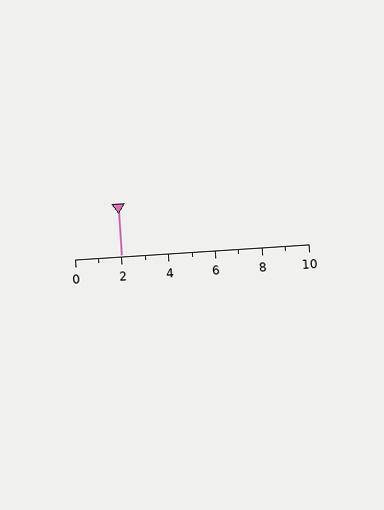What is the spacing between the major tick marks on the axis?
The major ticks are spaced 2 apart.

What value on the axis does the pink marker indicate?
The marker indicates approximately 2.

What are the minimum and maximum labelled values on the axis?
The axis runs from 0 to 10.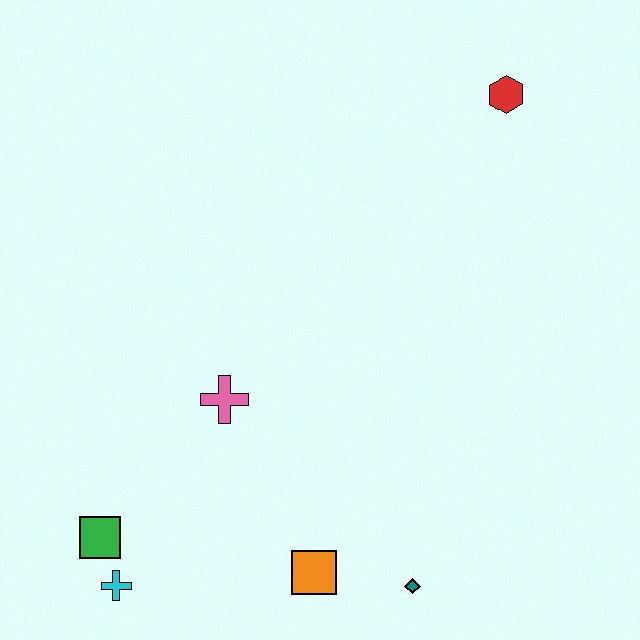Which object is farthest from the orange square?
The red hexagon is farthest from the orange square.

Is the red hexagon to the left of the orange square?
No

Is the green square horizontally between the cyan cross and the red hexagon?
No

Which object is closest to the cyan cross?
The green square is closest to the cyan cross.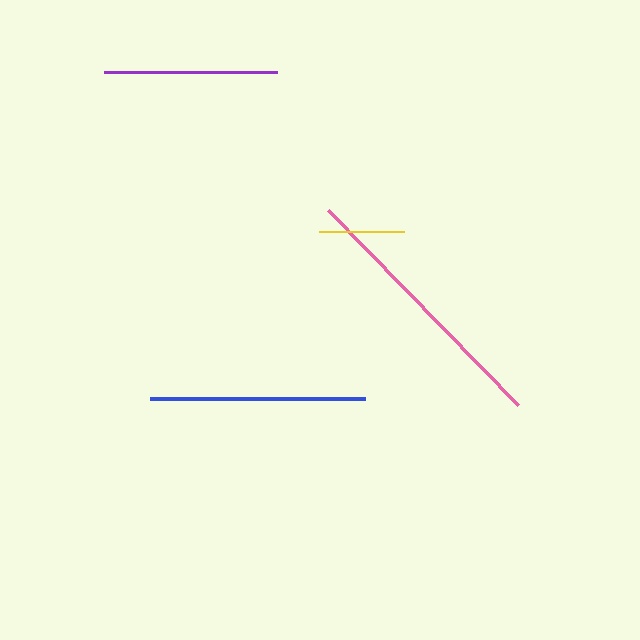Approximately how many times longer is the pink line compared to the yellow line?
The pink line is approximately 3.2 times the length of the yellow line.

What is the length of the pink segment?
The pink segment is approximately 272 pixels long.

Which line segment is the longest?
The pink line is the longest at approximately 272 pixels.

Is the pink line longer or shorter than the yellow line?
The pink line is longer than the yellow line.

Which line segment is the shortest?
The yellow line is the shortest at approximately 85 pixels.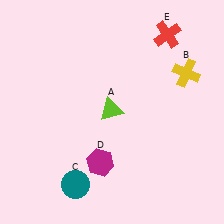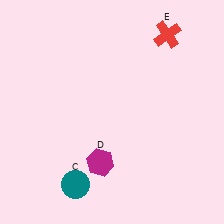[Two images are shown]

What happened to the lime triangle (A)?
The lime triangle (A) was removed in Image 2. It was in the top-left area of Image 1.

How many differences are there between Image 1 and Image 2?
There are 2 differences between the two images.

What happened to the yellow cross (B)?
The yellow cross (B) was removed in Image 2. It was in the top-right area of Image 1.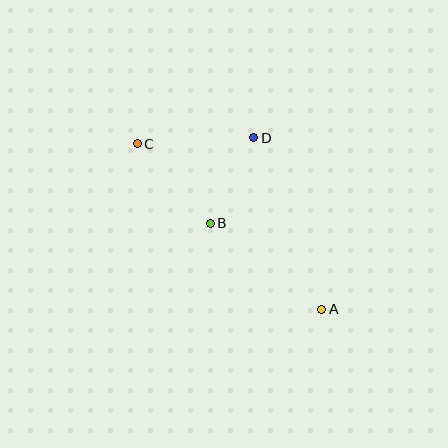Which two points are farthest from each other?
Points A and C are farthest from each other.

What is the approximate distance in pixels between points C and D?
The distance between C and D is approximately 117 pixels.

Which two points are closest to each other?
Points B and D are closest to each other.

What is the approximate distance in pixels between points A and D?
The distance between A and D is approximately 185 pixels.